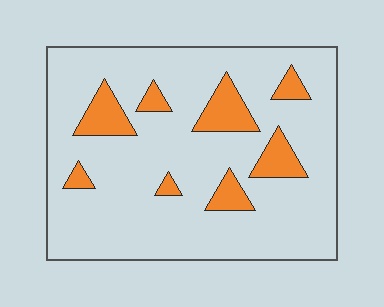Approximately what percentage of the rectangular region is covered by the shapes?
Approximately 15%.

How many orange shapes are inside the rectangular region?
8.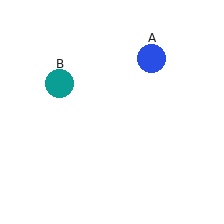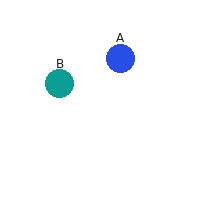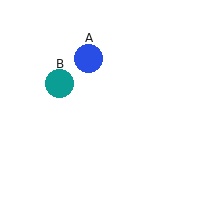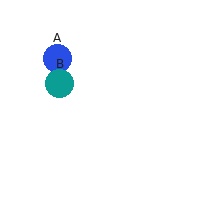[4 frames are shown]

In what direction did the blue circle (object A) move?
The blue circle (object A) moved left.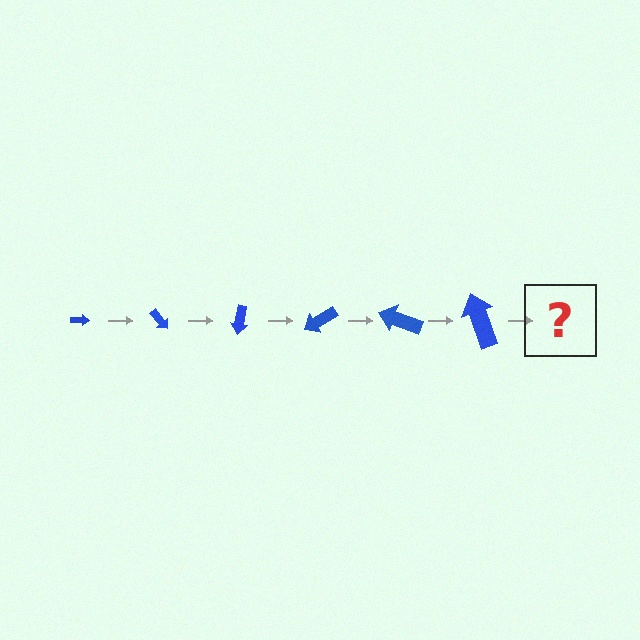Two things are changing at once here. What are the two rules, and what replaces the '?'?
The two rules are that the arrow grows larger each step and it rotates 50 degrees each step. The '?' should be an arrow, larger than the previous one and rotated 300 degrees from the start.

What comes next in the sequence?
The next element should be an arrow, larger than the previous one and rotated 300 degrees from the start.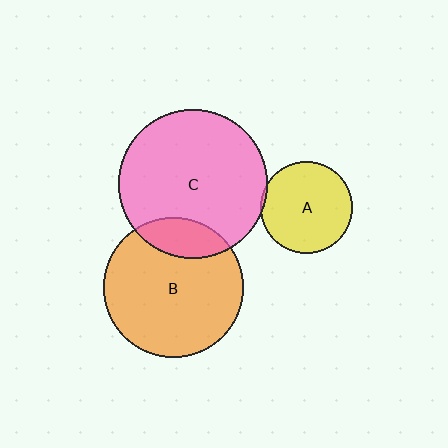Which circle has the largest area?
Circle C (pink).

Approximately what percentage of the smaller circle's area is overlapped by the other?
Approximately 15%.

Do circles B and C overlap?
Yes.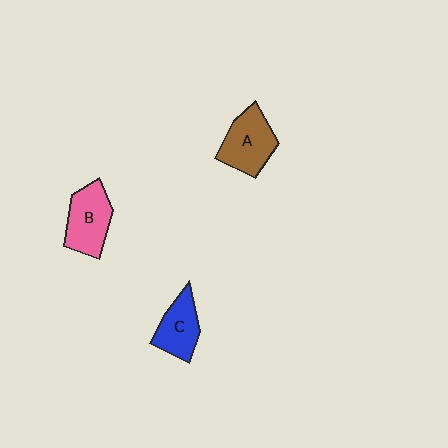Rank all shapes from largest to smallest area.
From largest to smallest: A (brown), B (pink), C (blue).